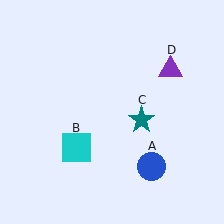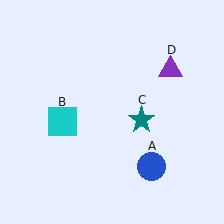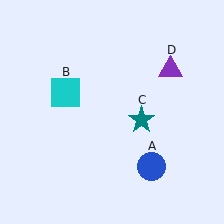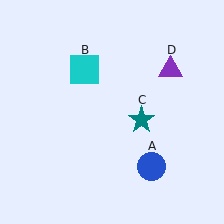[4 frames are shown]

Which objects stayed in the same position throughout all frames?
Blue circle (object A) and teal star (object C) and purple triangle (object D) remained stationary.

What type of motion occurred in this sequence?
The cyan square (object B) rotated clockwise around the center of the scene.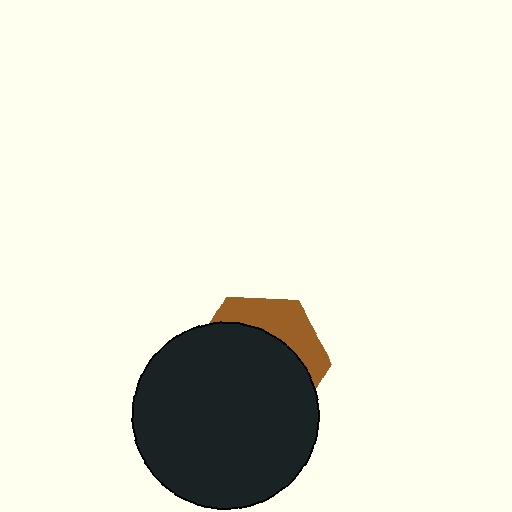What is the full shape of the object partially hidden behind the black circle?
The partially hidden object is a brown hexagon.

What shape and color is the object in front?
The object in front is a black circle.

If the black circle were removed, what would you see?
You would see the complete brown hexagon.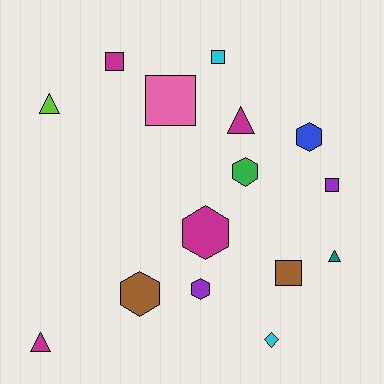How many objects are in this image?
There are 15 objects.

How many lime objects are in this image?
There is 1 lime object.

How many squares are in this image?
There are 5 squares.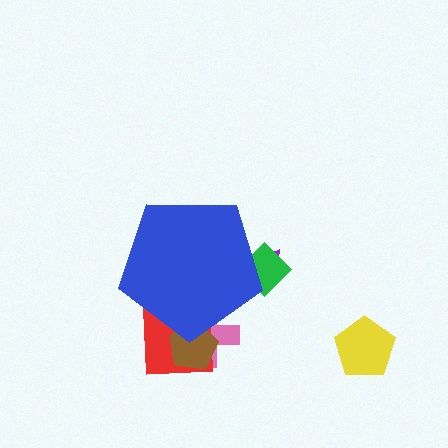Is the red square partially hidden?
Yes, the red square is partially hidden behind the blue pentagon.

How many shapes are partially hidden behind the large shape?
5 shapes are partially hidden.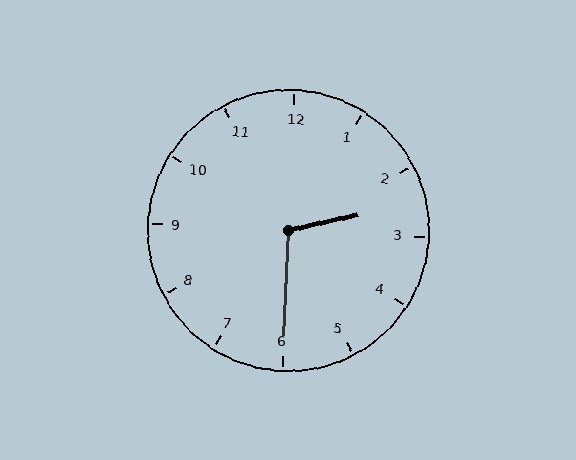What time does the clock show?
2:30.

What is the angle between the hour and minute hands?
Approximately 105 degrees.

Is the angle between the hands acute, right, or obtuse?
It is obtuse.